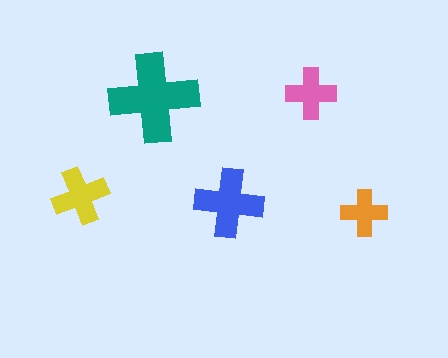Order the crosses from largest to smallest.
the teal one, the blue one, the yellow one, the pink one, the orange one.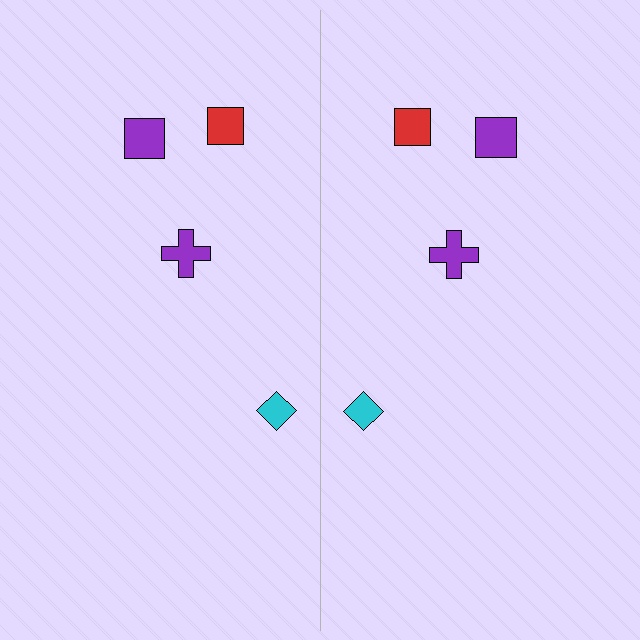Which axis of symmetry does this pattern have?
The pattern has a vertical axis of symmetry running through the center of the image.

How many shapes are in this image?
There are 8 shapes in this image.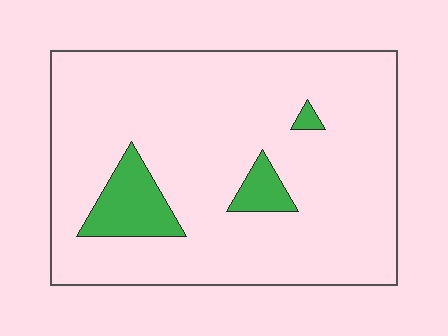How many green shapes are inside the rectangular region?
3.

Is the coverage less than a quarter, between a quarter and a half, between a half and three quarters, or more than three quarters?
Less than a quarter.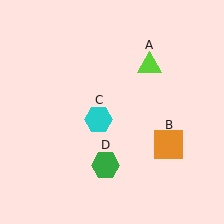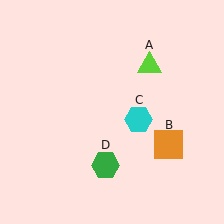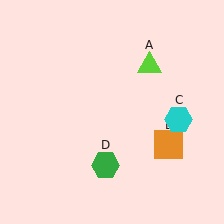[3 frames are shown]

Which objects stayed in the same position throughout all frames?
Lime triangle (object A) and orange square (object B) and green hexagon (object D) remained stationary.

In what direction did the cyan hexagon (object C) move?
The cyan hexagon (object C) moved right.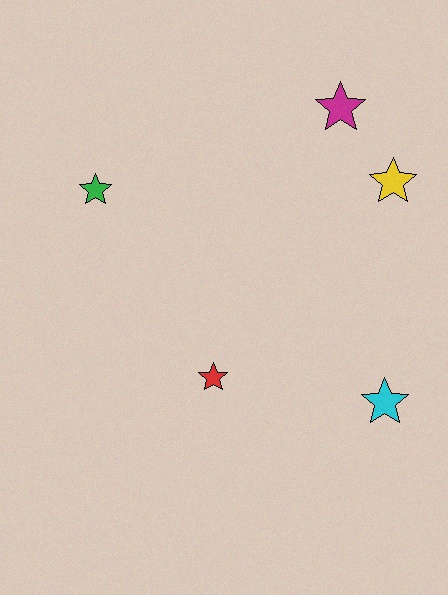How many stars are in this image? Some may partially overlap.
There are 5 stars.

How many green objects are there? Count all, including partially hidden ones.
There is 1 green object.